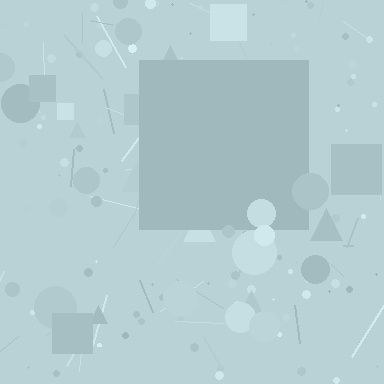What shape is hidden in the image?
A square is hidden in the image.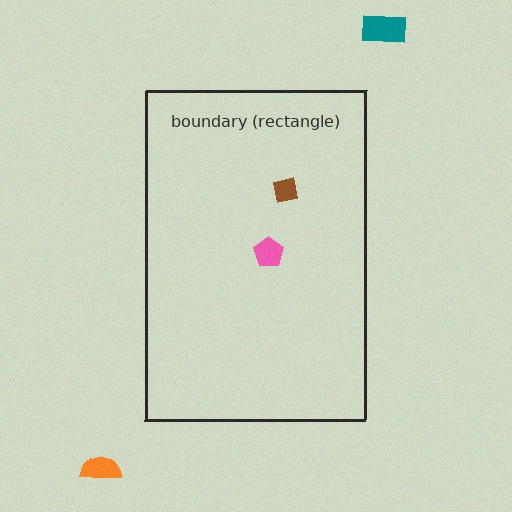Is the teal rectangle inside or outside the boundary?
Outside.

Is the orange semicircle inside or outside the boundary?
Outside.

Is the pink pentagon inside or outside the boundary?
Inside.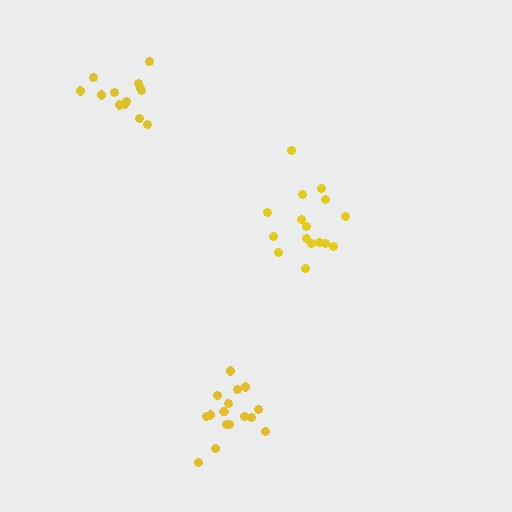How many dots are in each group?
Group 1: 13 dots, Group 2: 16 dots, Group 3: 16 dots (45 total).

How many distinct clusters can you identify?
There are 3 distinct clusters.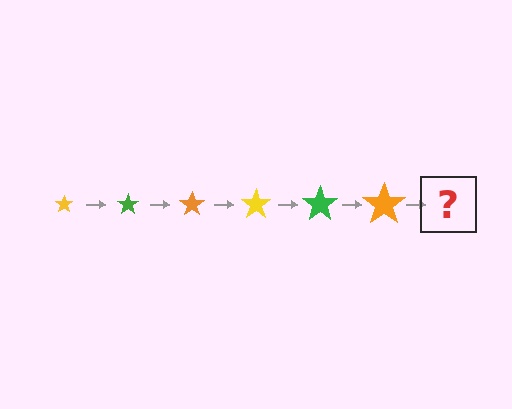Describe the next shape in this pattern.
It should be a yellow star, larger than the previous one.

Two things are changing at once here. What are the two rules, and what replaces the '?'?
The two rules are that the star grows larger each step and the color cycles through yellow, green, and orange. The '?' should be a yellow star, larger than the previous one.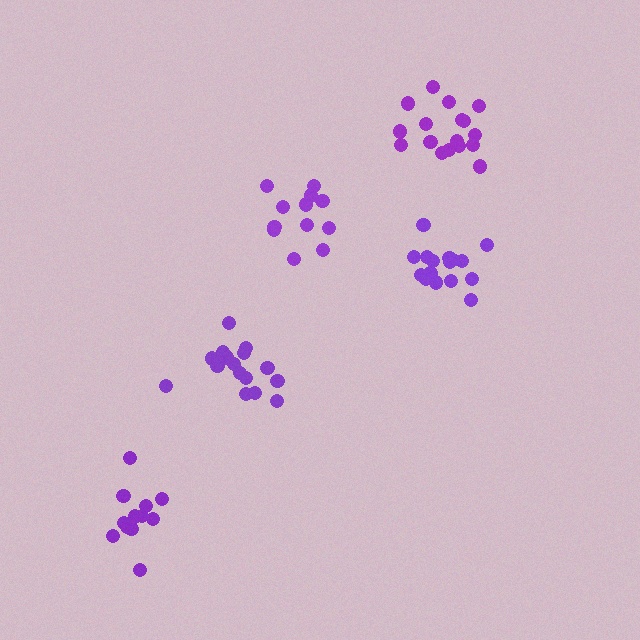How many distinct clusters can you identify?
There are 5 distinct clusters.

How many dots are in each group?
Group 1: 16 dots, Group 2: 17 dots, Group 3: 12 dots, Group 4: 16 dots, Group 5: 12 dots (73 total).